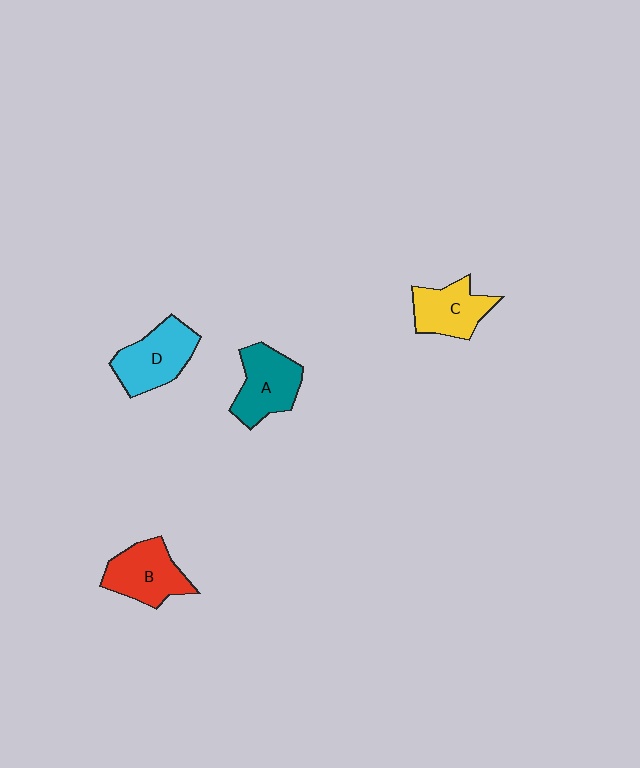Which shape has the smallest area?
Shape C (yellow).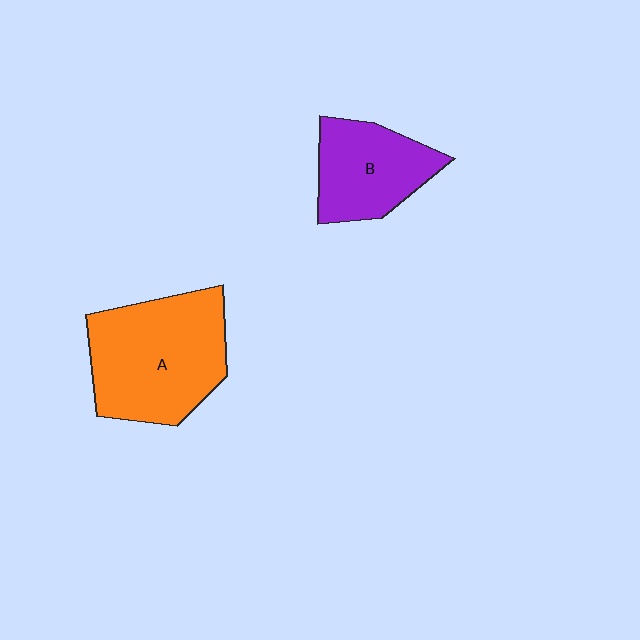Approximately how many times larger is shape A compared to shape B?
Approximately 1.6 times.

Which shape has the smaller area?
Shape B (purple).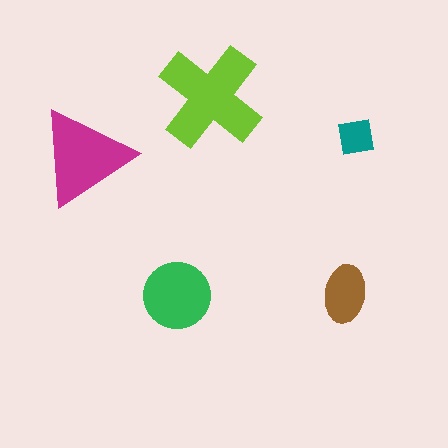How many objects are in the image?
There are 5 objects in the image.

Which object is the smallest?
The teal square.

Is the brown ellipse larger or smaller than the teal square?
Larger.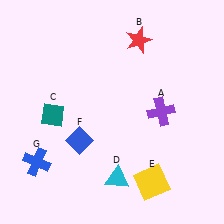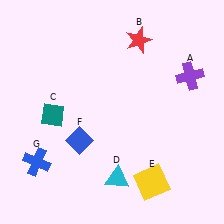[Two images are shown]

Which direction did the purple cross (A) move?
The purple cross (A) moved up.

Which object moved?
The purple cross (A) moved up.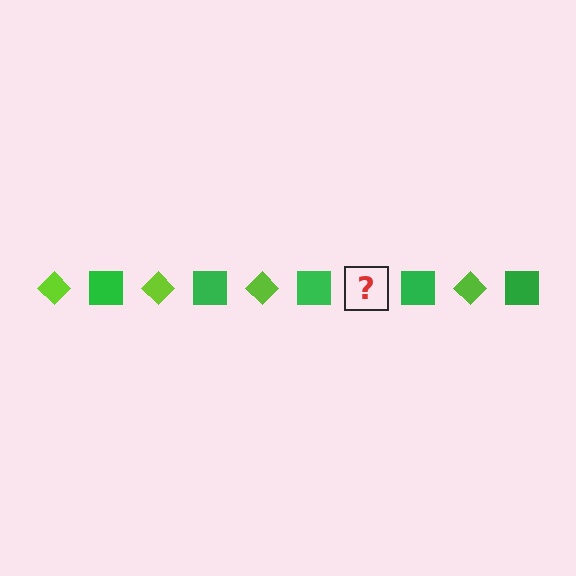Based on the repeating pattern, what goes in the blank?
The blank should be a lime diamond.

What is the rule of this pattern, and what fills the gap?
The rule is that the pattern alternates between lime diamond and green square. The gap should be filled with a lime diamond.